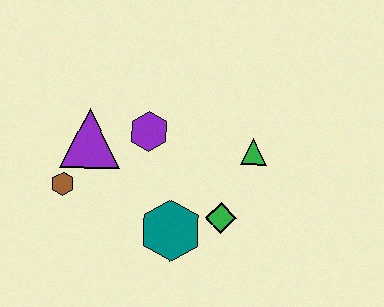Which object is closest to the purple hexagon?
The purple triangle is closest to the purple hexagon.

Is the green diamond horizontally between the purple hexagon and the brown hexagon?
No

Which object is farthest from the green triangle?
The brown hexagon is farthest from the green triangle.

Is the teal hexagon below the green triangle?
Yes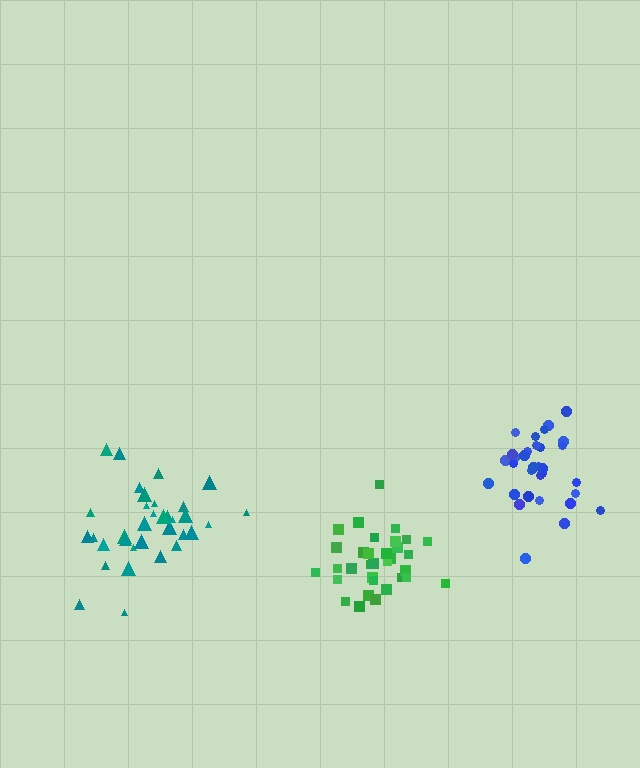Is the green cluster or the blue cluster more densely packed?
Green.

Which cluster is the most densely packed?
Green.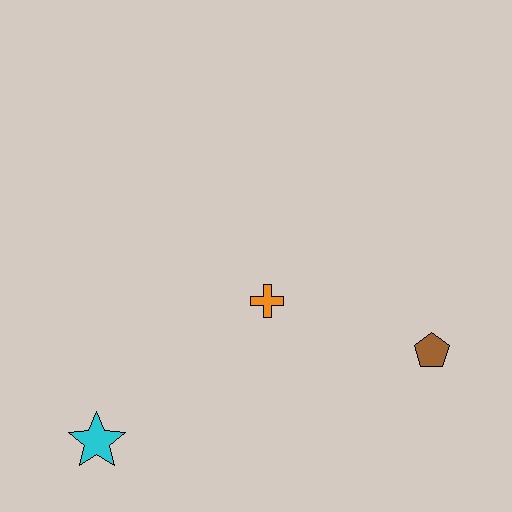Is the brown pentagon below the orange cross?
Yes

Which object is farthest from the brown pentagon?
The cyan star is farthest from the brown pentagon.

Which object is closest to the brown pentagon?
The orange cross is closest to the brown pentagon.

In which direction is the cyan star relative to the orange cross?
The cyan star is to the left of the orange cross.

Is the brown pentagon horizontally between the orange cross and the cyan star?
No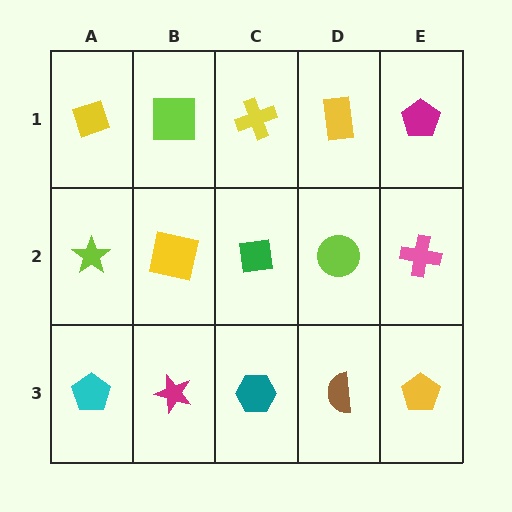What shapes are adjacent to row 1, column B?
A yellow square (row 2, column B), a yellow diamond (row 1, column A), a yellow cross (row 1, column C).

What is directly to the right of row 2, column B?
A green square.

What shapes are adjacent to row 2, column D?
A yellow rectangle (row 1, column D), a brown semicircle (row 3, column D), a green square (row 2, column C), a pink cross (row 2, column E).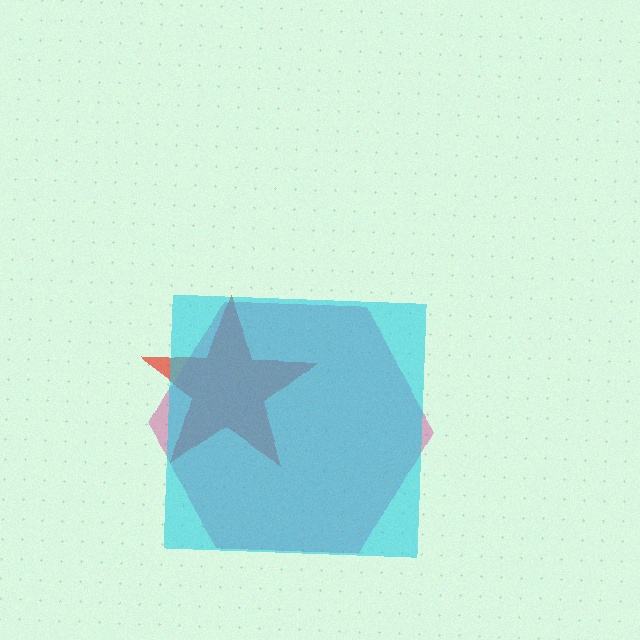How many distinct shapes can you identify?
There are 3 distinct shapes: a red star, a magenta hexagon, a cyan square.